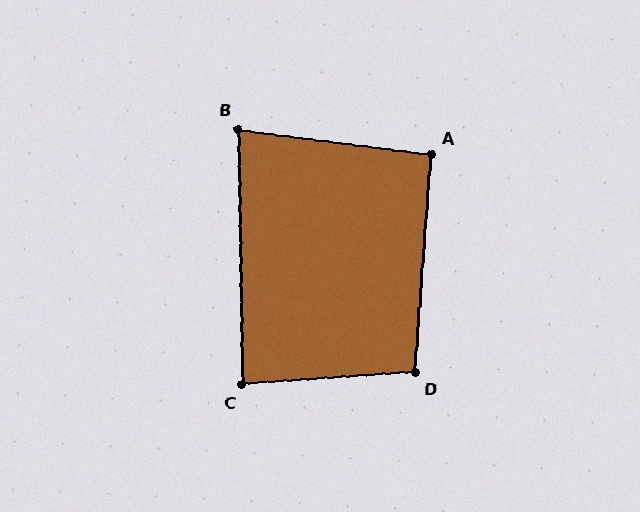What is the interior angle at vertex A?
Approximately 93 degrees (approximately right).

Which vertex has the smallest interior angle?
B, at approximately 82 degrees.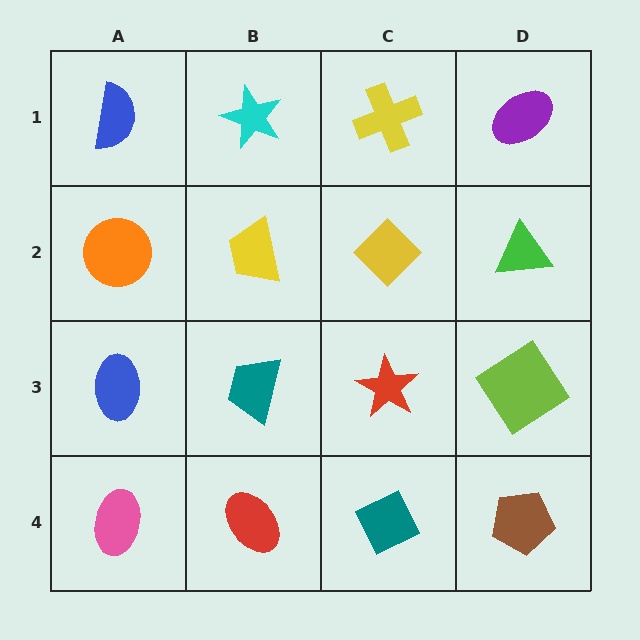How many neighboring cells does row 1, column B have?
3.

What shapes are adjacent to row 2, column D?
A purple ellipse (row 1, column D), a lime diamond (row 3, column D), a yellow diamond (row 2, column C).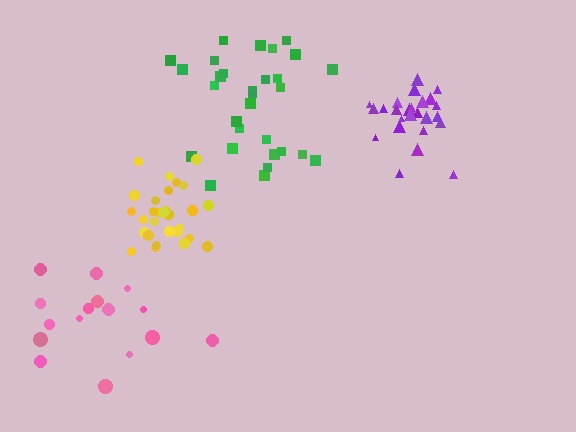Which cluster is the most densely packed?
Purple.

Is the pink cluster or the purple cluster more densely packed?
Purple.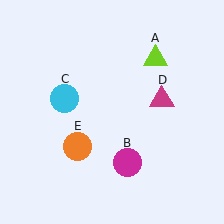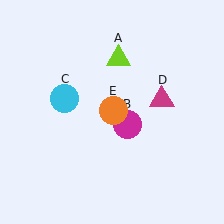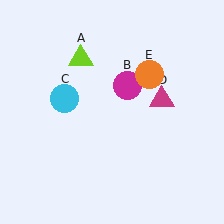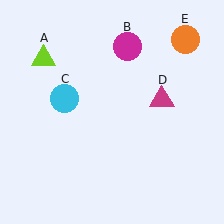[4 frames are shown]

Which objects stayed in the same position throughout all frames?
Cyan circle (object C) and magenta triangle (object D) remained stationary.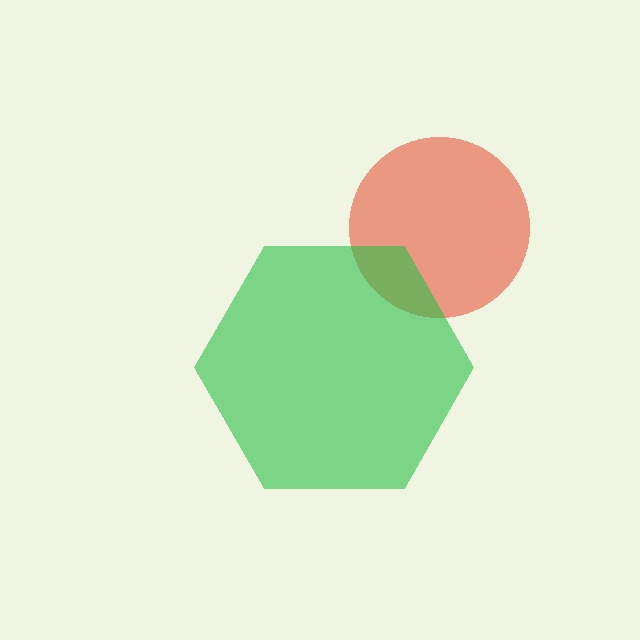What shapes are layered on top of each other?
The layered shapes are: a red circle, a green hexagon.